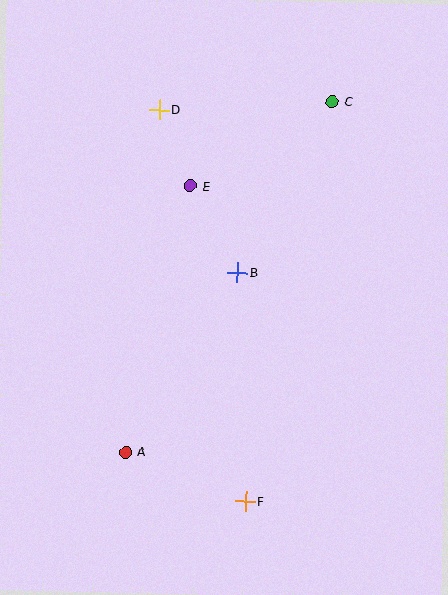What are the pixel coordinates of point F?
Point F is at (246, 501).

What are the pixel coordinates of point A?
Point A is at (126, 452).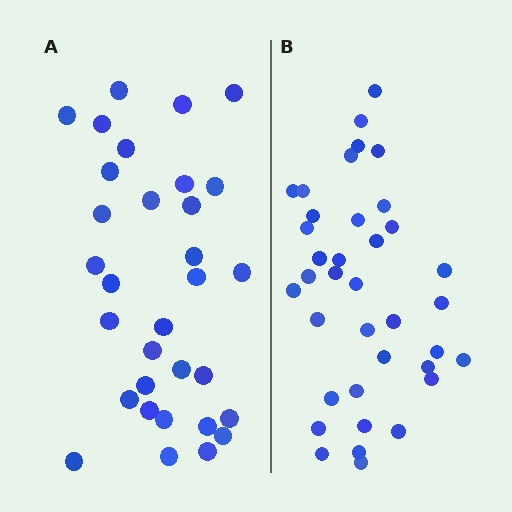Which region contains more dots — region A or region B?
Region B (the right region) has more dots.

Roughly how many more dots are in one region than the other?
Region B has about 5 more dots than region A.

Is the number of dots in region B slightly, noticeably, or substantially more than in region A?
Region B has only slightly more — the two regions are fairly close. The ratio is roughly 1.2 to 1.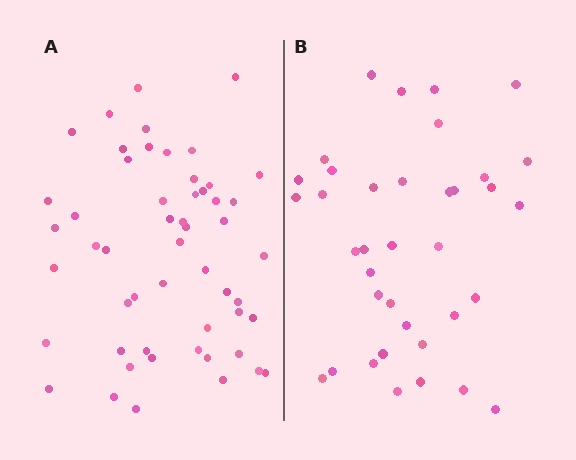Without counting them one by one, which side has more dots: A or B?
Region A (the left region) has more dots.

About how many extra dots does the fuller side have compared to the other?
Region A has approximately 15 more dots than region B.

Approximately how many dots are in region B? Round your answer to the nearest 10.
About 40 dots. (The exact count is 37, which rounds to 40.)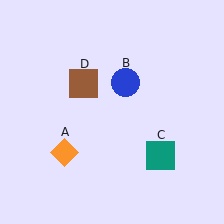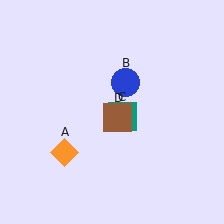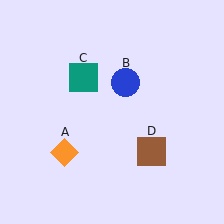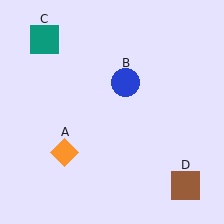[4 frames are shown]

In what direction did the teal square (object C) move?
The teal square (object C) moved up and to the left.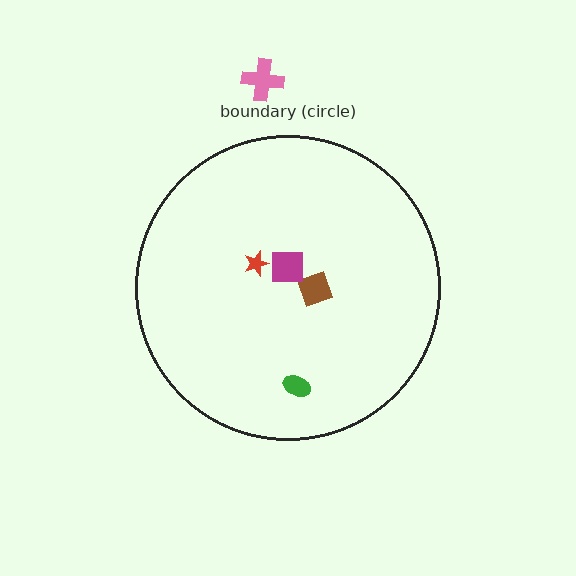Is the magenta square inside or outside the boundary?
Inside.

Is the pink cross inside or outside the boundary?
Outside.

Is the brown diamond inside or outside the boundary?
Inside.